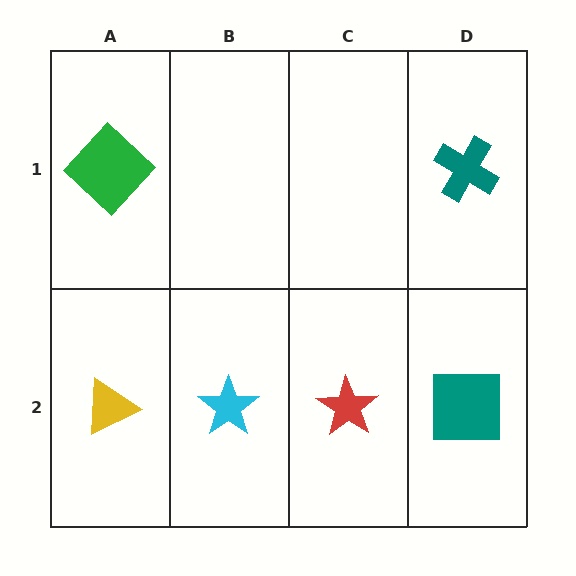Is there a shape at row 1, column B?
No, that cell is empty.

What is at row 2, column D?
A teal square.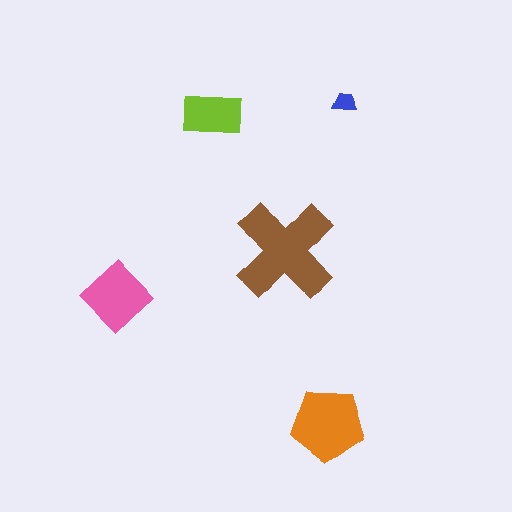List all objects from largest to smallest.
The brown cross, the orange pentagon, the pink diamond, the lime rectangle, the blue trapezoid.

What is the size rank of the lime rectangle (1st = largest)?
4th.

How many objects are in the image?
There are 5 objects in the image.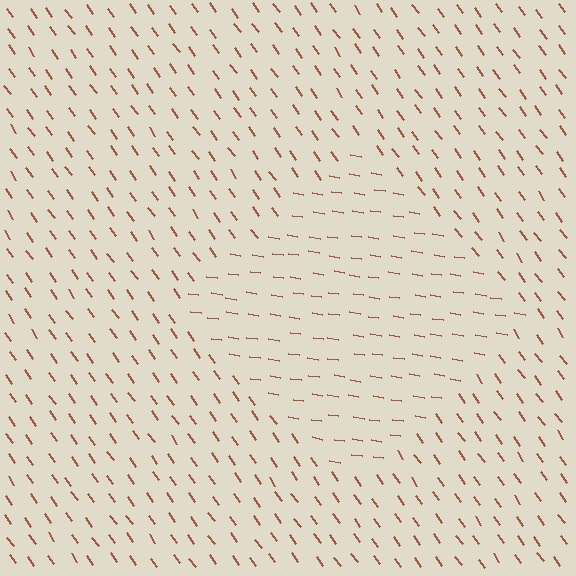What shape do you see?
I see a diamond.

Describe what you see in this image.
The image is filled with small brown line segments. A diamond region in the image has lines oriented differently from the surrounding lines, creating a visible texture boundary.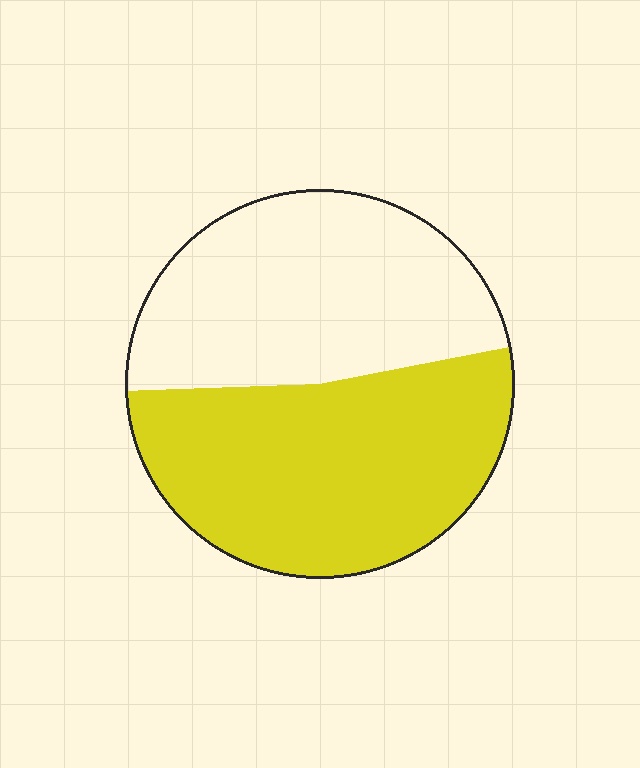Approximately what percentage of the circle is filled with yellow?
Approximately 55%.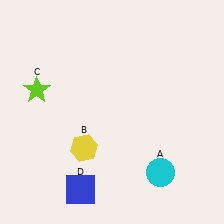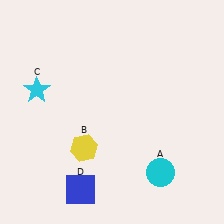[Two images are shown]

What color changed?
The star (C) changed from lime in Image 1 to cyan in Image 2.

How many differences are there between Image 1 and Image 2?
There is 1 difference between the two images.